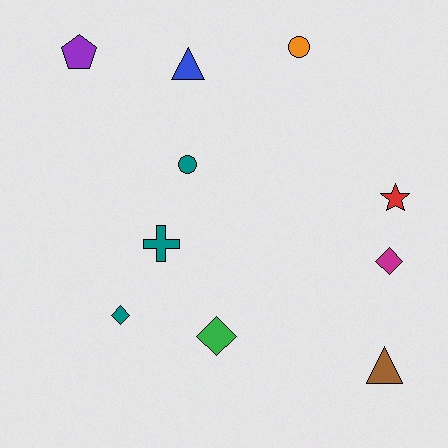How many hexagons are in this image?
There are no hexagons.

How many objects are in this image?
There are 10 objects.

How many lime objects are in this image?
There are no lime objects.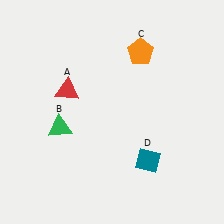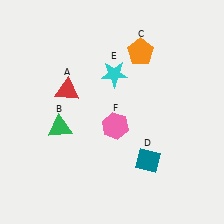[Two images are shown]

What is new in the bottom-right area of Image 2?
A pink hexagon (F) was added in the bottom-right area of Image 2.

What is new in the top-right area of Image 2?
A cyan star (E) was added in the top-right area of Image 2.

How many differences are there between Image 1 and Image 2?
There are 2 differences between the two images.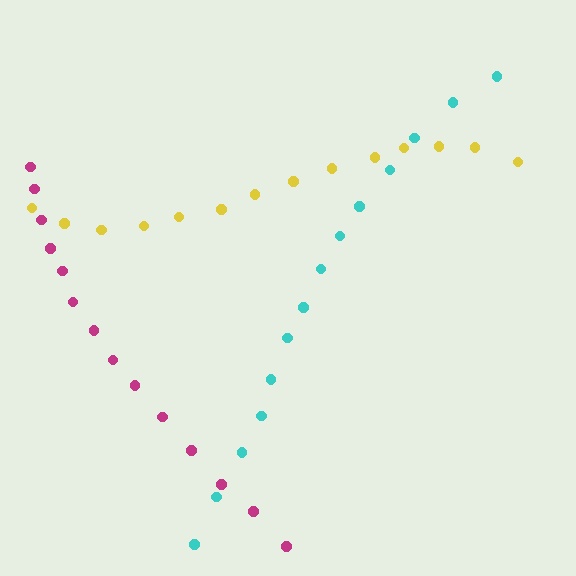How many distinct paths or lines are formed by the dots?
There are 3 distinct paths.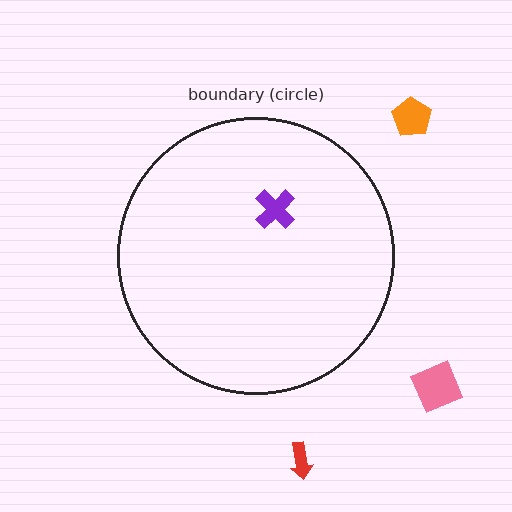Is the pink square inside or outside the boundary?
Outside.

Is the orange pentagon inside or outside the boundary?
Outside.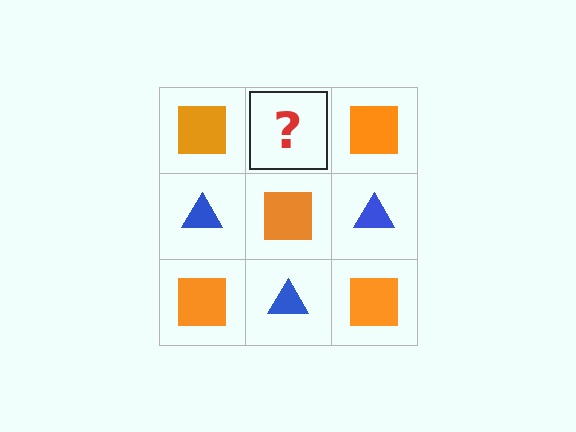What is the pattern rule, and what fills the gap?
The rule is that it alternates orange square and blue triangle in a checkerboard pattern. The gap should be filled with a blue triangle.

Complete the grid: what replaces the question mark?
The question mark should be replaced with a blue triangle.